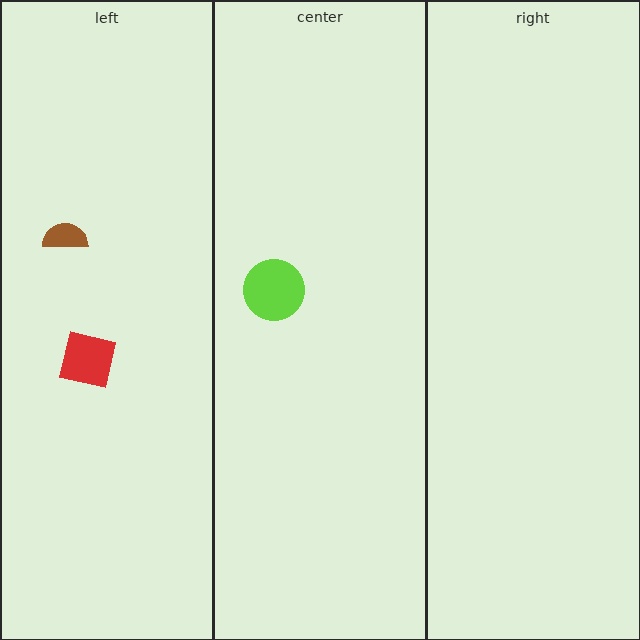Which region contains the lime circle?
The center region.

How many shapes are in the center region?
1.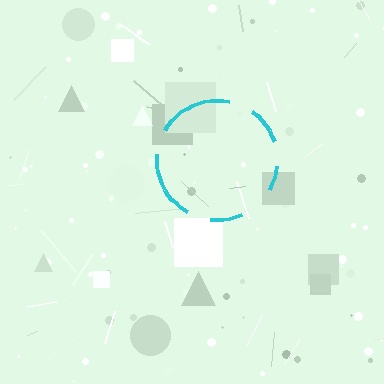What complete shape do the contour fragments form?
The contour fragments form a circle.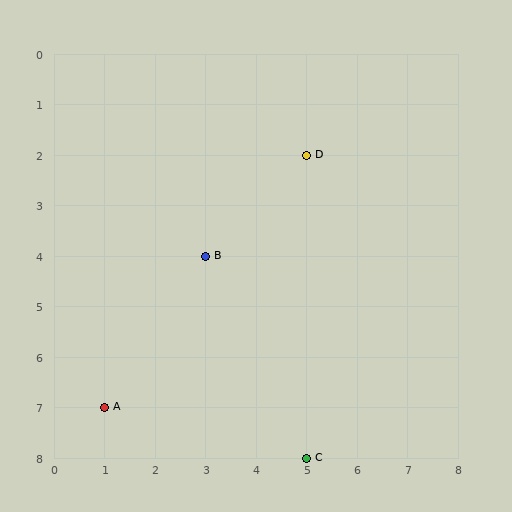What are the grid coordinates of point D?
Point D is at grid coordinates (5, 2).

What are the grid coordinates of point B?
Point B is at grid coordinates (3, 4).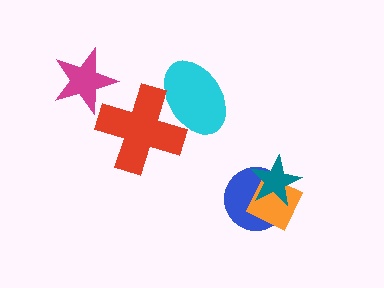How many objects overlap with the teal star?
2 objects overlap with the teal star.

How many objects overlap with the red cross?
1 object overlaps with the red cross.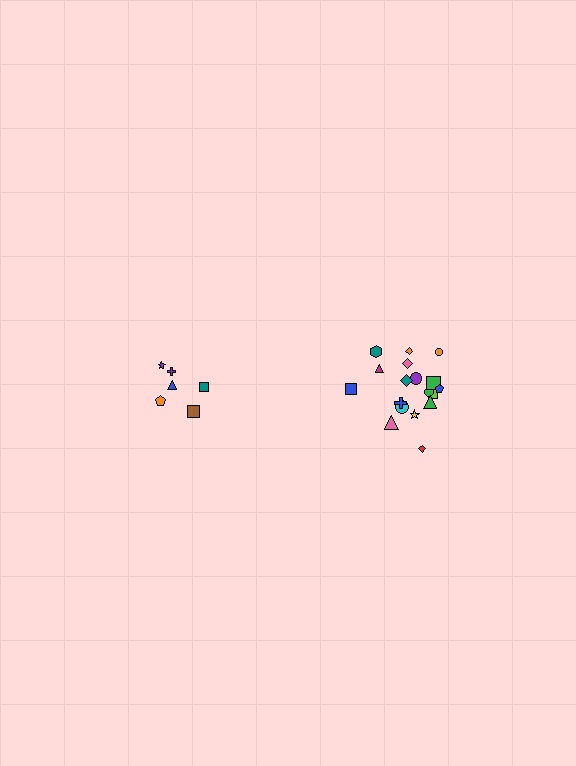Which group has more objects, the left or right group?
The right group.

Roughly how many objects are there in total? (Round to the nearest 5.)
Roughly 25 objects in total.